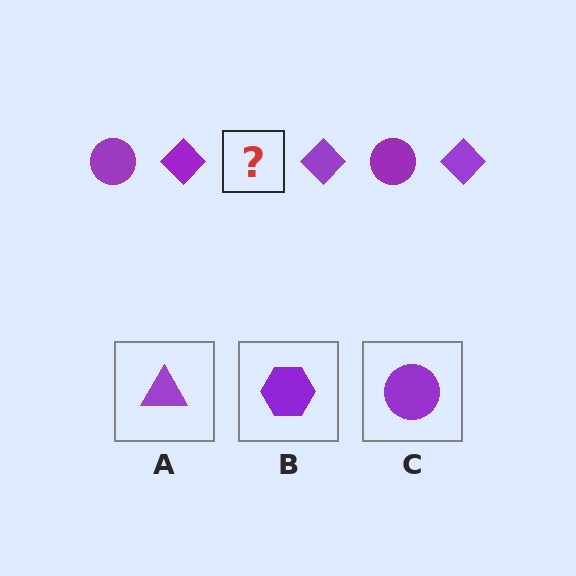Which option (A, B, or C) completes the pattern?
C.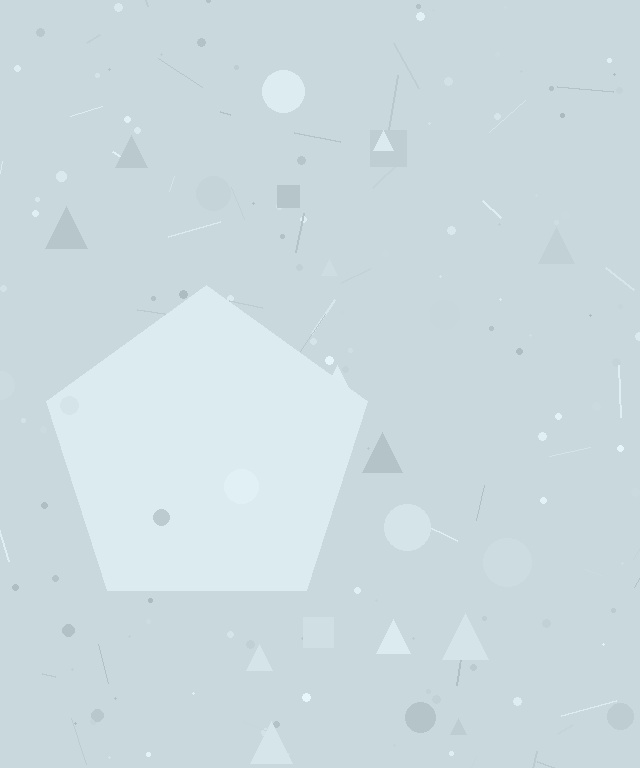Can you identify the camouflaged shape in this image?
The camouflaged shape is a pentagon.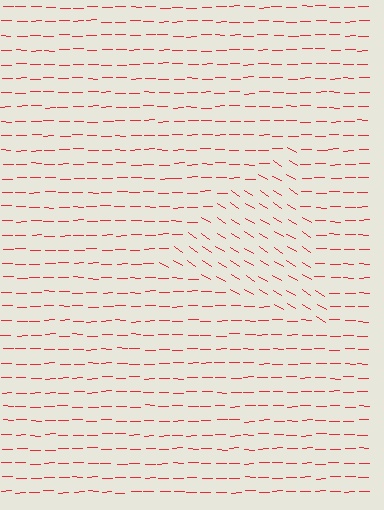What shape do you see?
I see a triangle.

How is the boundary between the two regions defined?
The boundary is defined purely by a change in line orientation (approximately 32 degrees difference). All lines are the same color and thickness.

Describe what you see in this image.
The image is filled with small red line segments. A triangle region in the image has lines oriented differently from the surrounding lines, creating a visible texture boundary.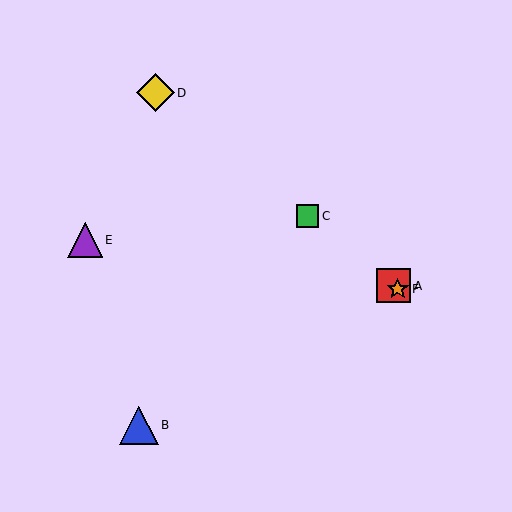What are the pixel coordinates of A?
Object A is at (393, 286).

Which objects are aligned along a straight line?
Objects A, C, D, F are aligned along a straight line.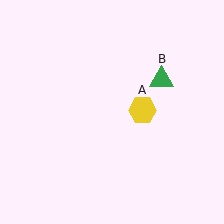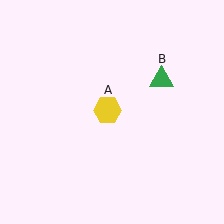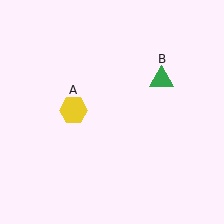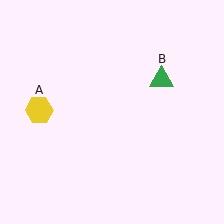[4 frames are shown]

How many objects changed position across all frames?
1 object changed position: yellow hexagon (object A).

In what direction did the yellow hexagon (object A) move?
The yellow hexagon (object A) moved left.